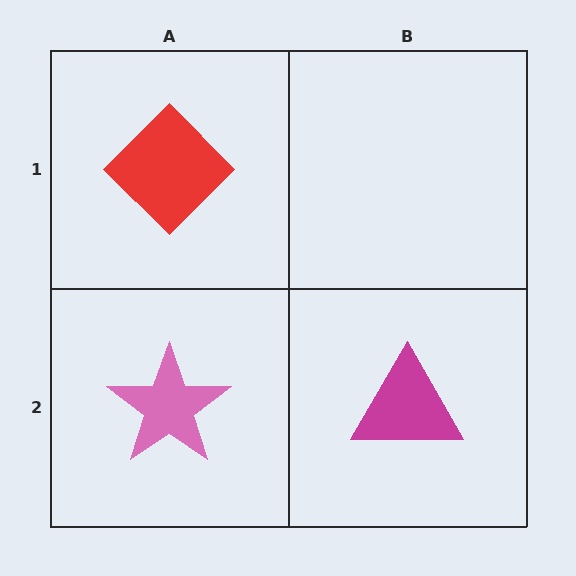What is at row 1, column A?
A red diamond.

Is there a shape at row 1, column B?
No, that cell is empty.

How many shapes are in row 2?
2 shapes.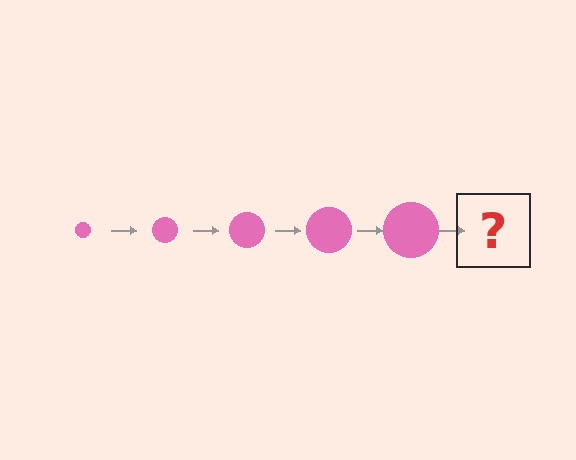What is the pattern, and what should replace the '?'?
The pattern is that the circle gets progressively larger each step. The '?' should be a pink circle, larger than the previous one.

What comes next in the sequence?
The next element should be a pink circle, larger than the previous one.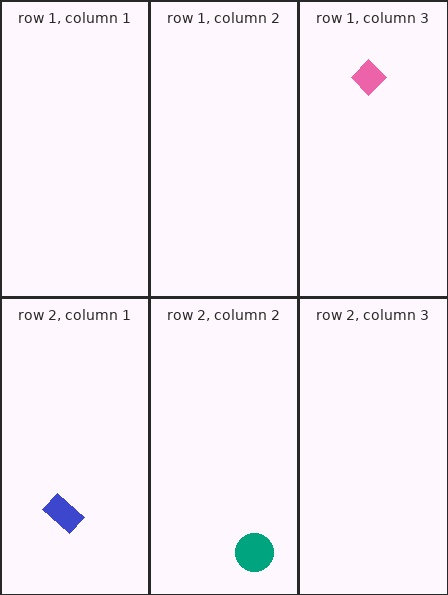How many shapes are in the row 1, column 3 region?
1.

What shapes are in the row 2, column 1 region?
The blue rectangle.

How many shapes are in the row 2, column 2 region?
1.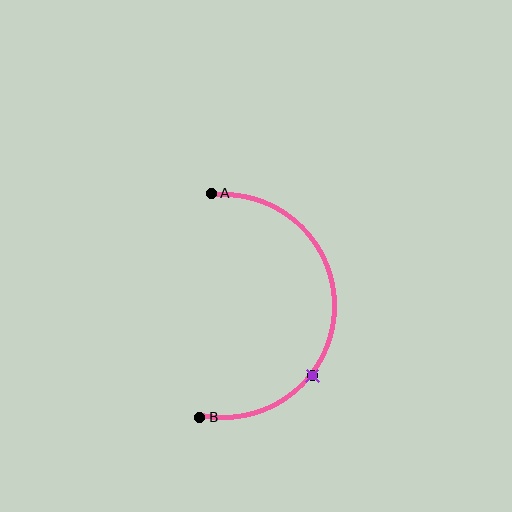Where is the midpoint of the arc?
The arc midpoint is the point on the curve farthest from the straight line joining A and B. It sits to the right of that line.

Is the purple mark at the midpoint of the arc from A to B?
No. The purple mark lies on the arc but is closer to endpoint B. The arc midpoint would be at the point on the curve equidistant along the arc from both A and B.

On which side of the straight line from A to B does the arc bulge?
The arc bulges to the right of the straight line connecting A and B.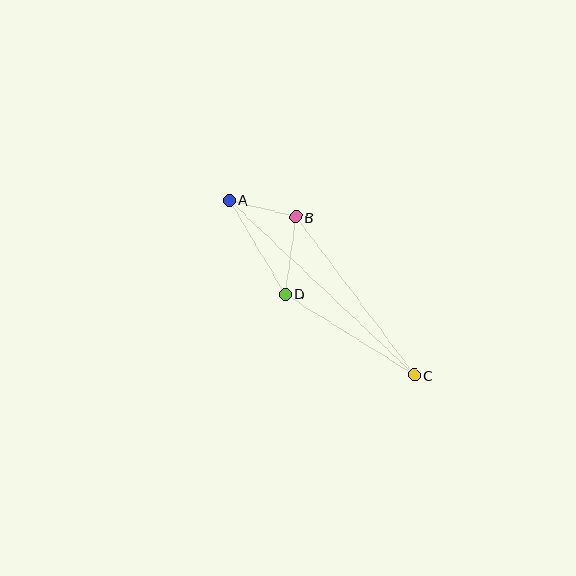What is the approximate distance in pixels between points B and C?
The distance between B and C is approximately 198 pixels.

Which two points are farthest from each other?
Points A and C are farthest from each other.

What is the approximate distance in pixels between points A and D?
The distance between A and D is approximately 109 pixels.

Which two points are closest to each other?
Points A and B are closest to each other.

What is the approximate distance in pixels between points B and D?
The distance between B and D is approximately 78 pixels.